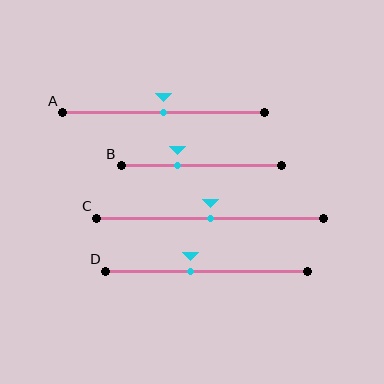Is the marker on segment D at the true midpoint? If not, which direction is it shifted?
No, the marker on segment D is shifted to the left by about 8% of the segment length.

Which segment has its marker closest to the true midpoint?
Segment A has its marker closest to the true midpoint.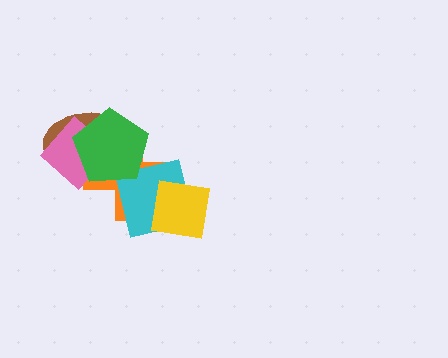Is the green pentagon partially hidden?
No, no other shape covers it.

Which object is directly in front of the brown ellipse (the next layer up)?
The pink diamond is directly in front of the brown ellipse.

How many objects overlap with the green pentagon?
4 objects overlap with the green pentagon.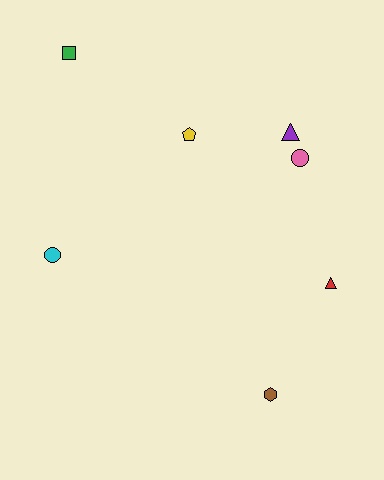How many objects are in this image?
There are 7 objects.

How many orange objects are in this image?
There are no orange objects.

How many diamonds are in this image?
There are no diamonds.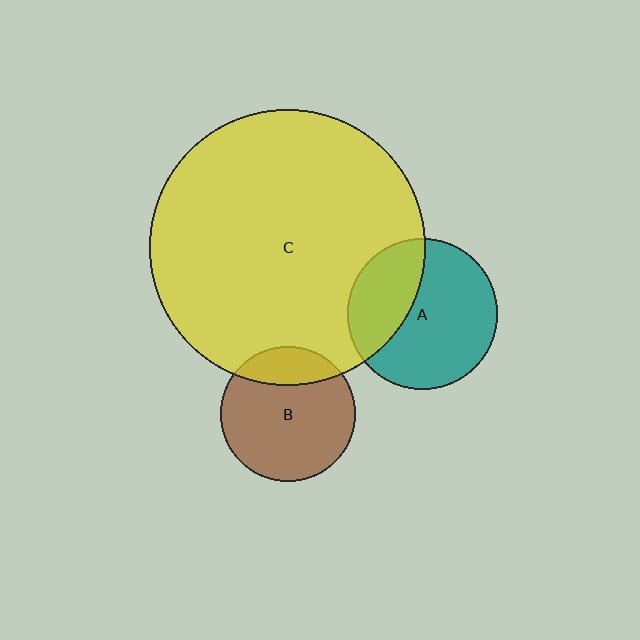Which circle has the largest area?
Circle C (yellow).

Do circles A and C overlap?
Yes.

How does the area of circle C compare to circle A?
Approximately 3.4 times.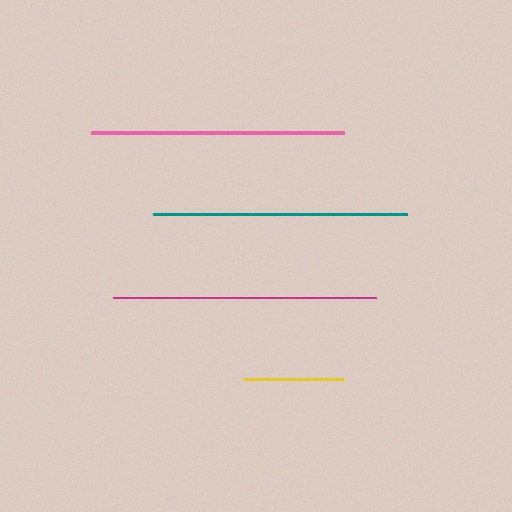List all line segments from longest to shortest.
From longest to shortest: magenta, teal, pink, yellow.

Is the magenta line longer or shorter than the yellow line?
The magenta line is longer than the yellow line.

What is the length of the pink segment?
The pink segment is approximately 254 pixels long.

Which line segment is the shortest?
The yellow line is the shortest at approximately 101 pixels.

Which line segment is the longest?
The magenta line is the longest at approximately 263 pixels.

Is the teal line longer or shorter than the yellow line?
The teal line is longer than the yellow line.